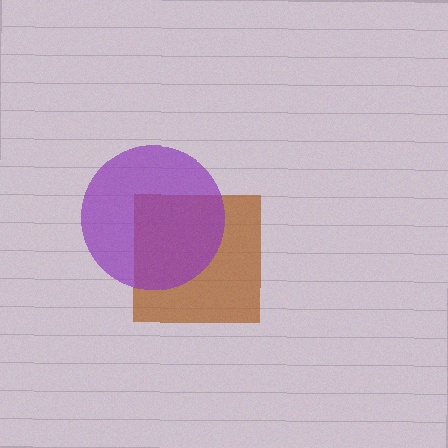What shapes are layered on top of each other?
The layered shapes are: a brown square, a purple circle.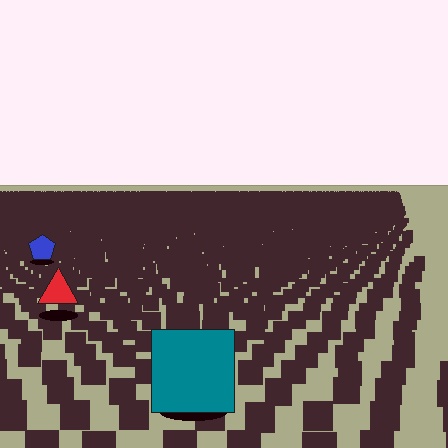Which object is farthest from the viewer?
The blue pentagon is farthest from the viewer. It appears smaller and the ground texture around it is denser.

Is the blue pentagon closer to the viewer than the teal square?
No. The teal square is closer — you can tell from the texture gradient: the ground texture is coarser near it.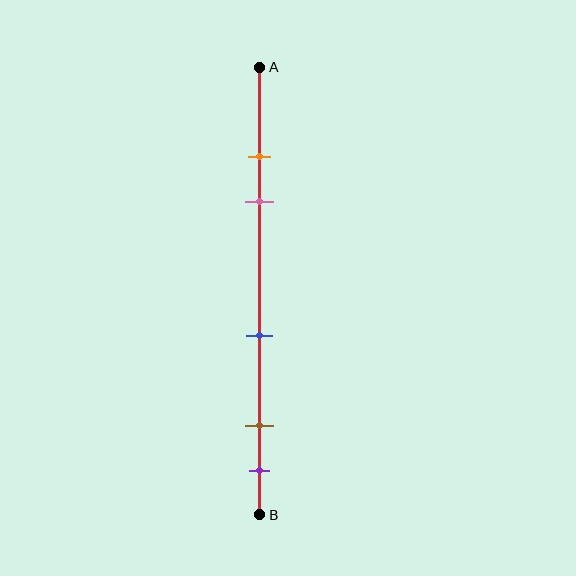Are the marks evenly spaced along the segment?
No, the marks are not evenly spaced.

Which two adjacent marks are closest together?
The orange and pink marks are the closest adjacent pair.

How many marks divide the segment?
There are 5 marks dividing the segment.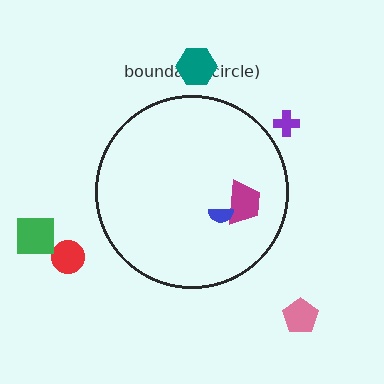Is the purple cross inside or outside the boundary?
Outside.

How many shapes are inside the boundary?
2 inside, 5 outside.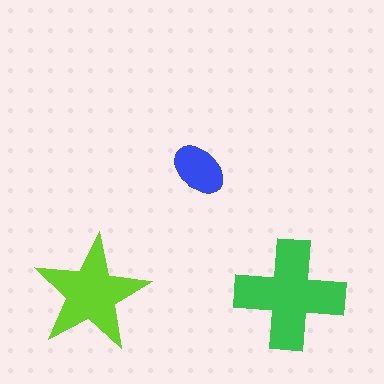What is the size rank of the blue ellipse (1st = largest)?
3rd.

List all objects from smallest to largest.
The blue ellipse, the lime star, the green cross.